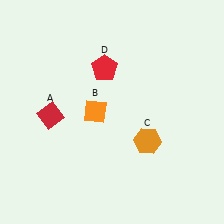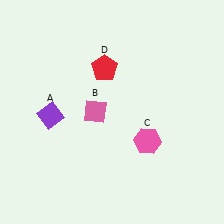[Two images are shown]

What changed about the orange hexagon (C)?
In Image 1, C is orange. In Image 2, it changed to pink.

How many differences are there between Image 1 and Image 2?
There are 3 differences between the two images.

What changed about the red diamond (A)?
In Image 1, A is red. In Image 2, it changed to purple.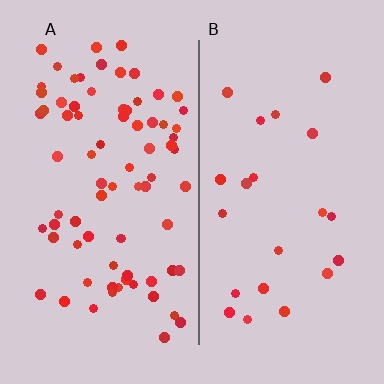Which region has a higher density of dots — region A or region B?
A (the left).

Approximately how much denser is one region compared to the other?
Approximately 3.5× — region A over region B.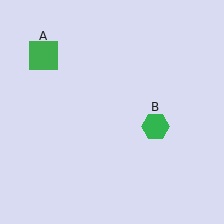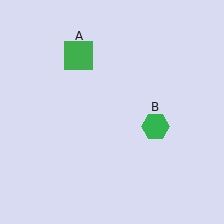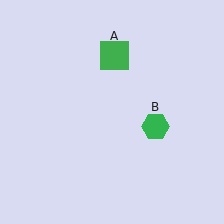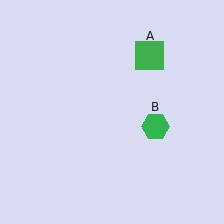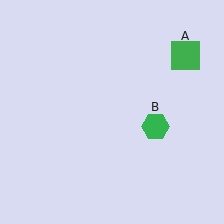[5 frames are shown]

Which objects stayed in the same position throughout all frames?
Green hexagon (object B) remained stationary.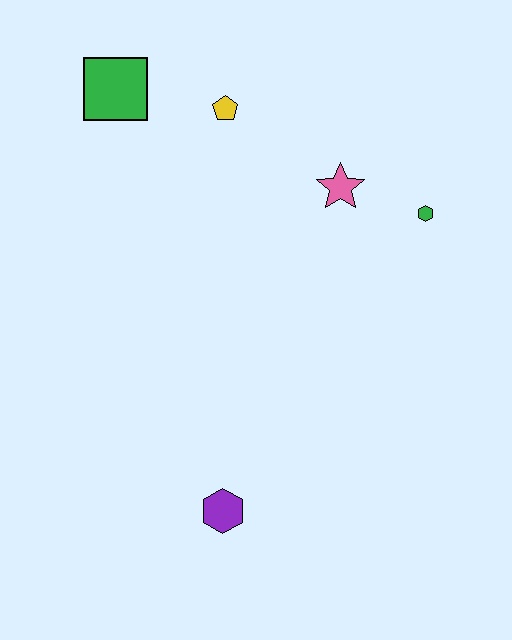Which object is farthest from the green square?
The purple hexagon is farthest from the green square.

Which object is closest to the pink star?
The green hexagon is closest to the pink star.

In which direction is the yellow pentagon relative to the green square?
The yellow pentagon is to the right of the green square.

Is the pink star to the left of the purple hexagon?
No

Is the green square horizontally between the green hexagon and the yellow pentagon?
No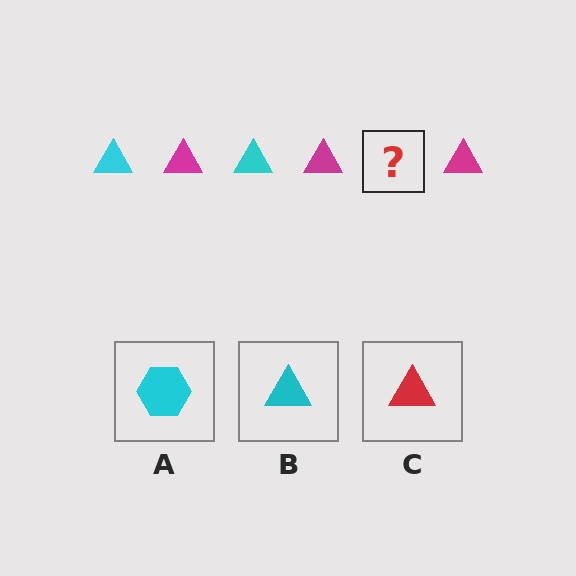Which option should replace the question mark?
Option B.